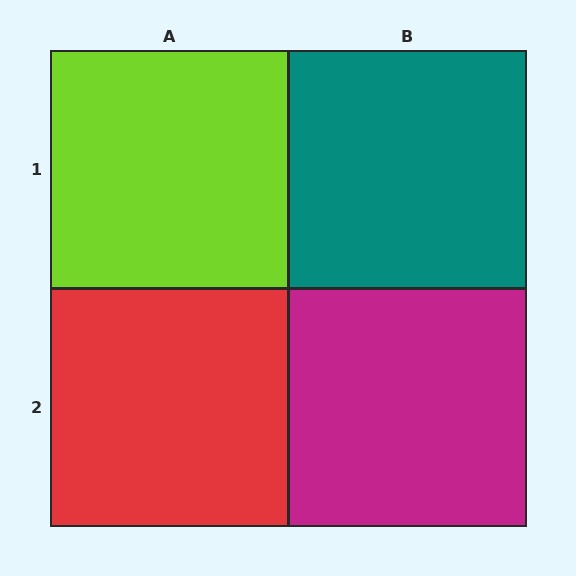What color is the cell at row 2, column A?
Red.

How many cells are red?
1 cell is red.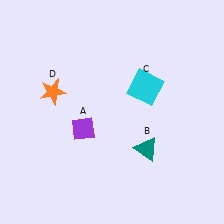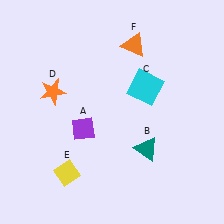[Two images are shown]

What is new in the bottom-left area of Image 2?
A yellow diamond (E) was added in the bottom-left area of Image 2.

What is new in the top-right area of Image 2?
An orange triangle (F) was added in the top-right area of Image 2.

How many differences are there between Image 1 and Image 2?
There are 2 differences between the two images.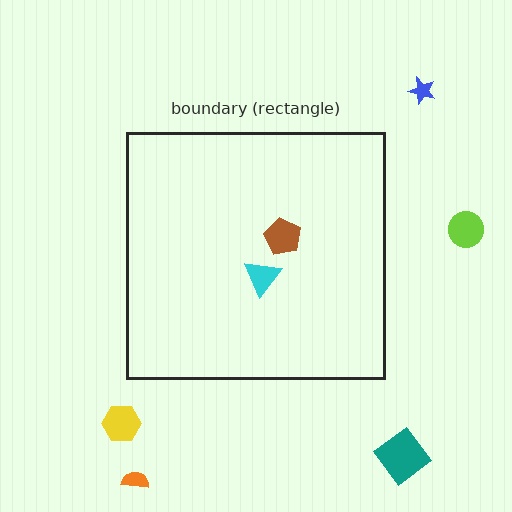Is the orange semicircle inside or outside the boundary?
Outside.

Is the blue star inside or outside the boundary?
Outside.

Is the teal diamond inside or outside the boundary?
Outside.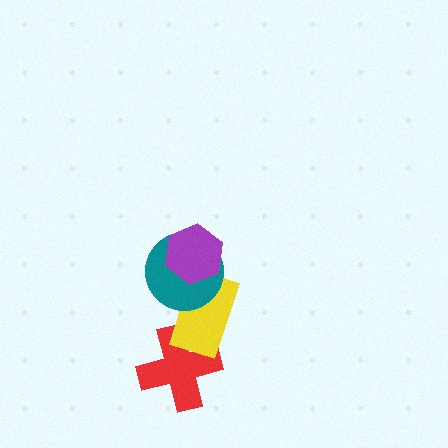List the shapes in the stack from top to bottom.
From top to bottom: the purple hexagon, the teal circle, the yellow rectangle, the red cross.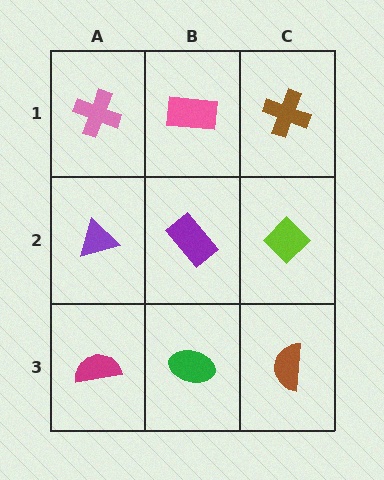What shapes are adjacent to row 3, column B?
A purple rectangle (row 2, column B), a magenta semicircle (row 3, column A), a brown semicircle (row 3, column C).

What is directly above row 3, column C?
A lime diamond.